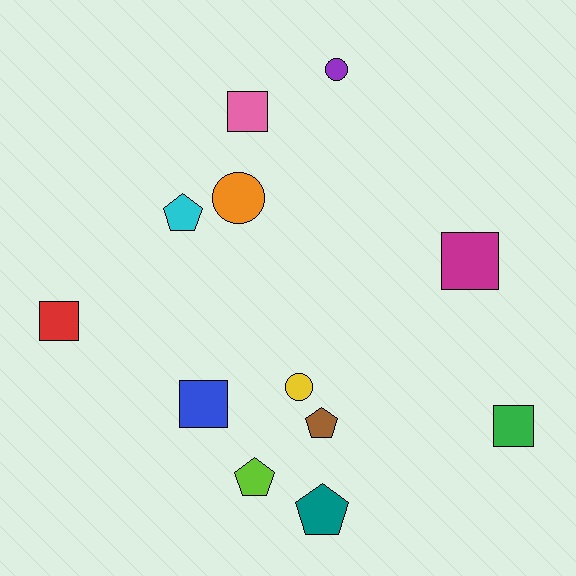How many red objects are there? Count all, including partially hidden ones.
There is 1 red object.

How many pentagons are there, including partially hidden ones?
There are 4 pentagons.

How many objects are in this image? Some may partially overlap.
There are 12 objects.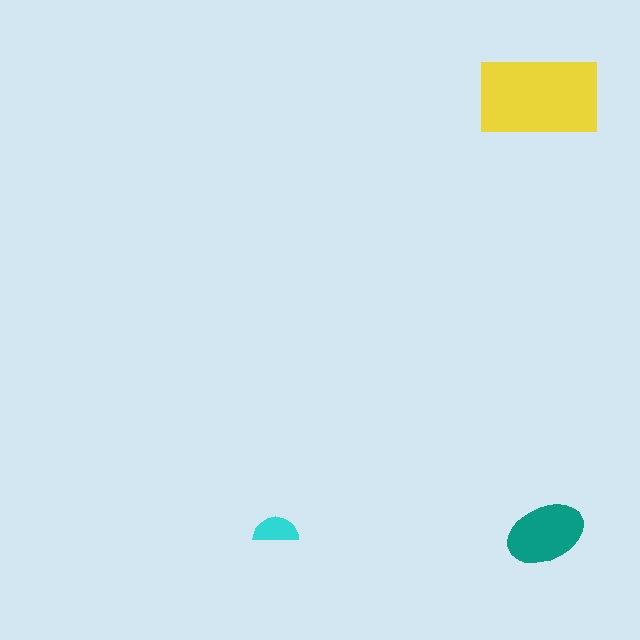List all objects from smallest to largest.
The cyan semicircle, the teal ellipse, the yellow rectangle.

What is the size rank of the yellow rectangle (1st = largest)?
1st.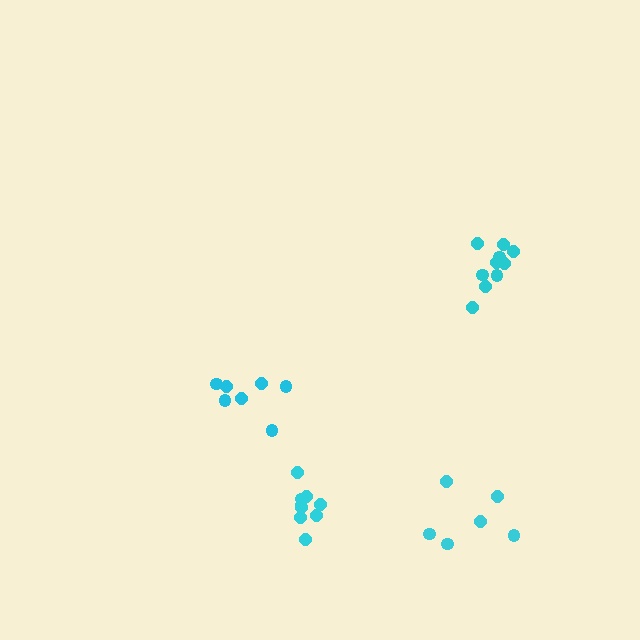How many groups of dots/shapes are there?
There are 4 groups.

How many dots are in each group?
Group 1: 7 dots, Group 2: 9 dots, Group 3: 11 dots, Group 4: 6 dots (33 total).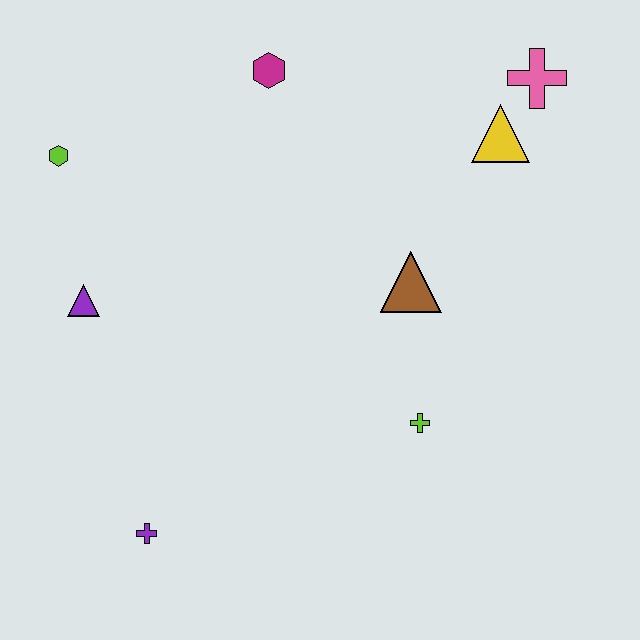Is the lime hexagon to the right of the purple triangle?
No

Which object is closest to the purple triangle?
The lime hexagon is closest to the purple triangle.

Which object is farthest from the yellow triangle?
The purple cross is farthest from the yellow triangle.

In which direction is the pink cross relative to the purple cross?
The pink cross is above the purple cross.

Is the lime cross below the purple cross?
No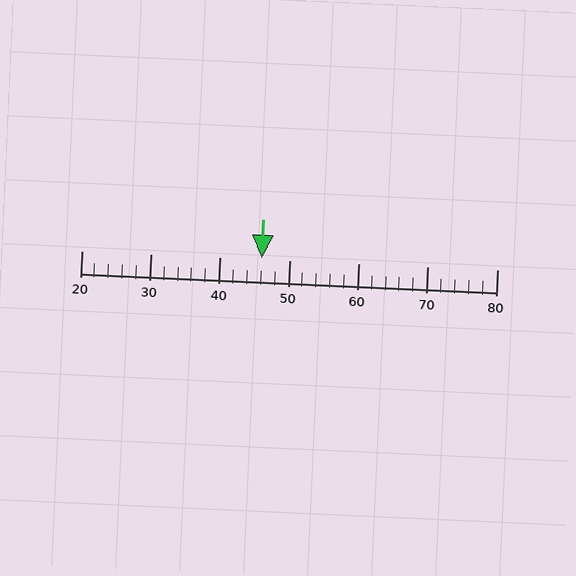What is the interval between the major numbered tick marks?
The major tick marks are spaced 10 units apart.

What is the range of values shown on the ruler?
The ruler shows values from 20 to 80.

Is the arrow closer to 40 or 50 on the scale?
The arrow is closer to 50.